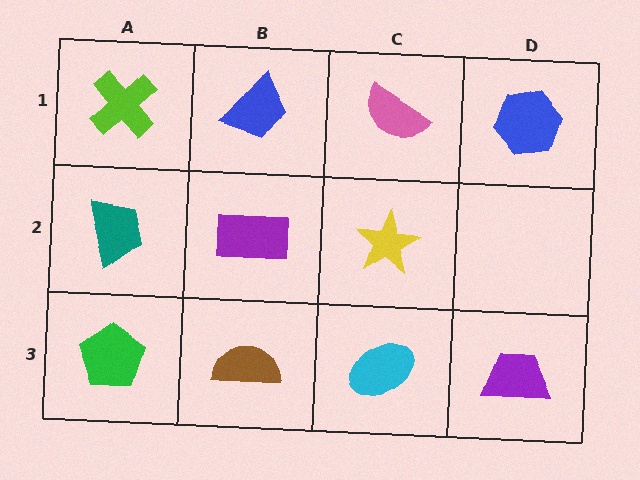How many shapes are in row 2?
3 shapes.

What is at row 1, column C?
A pink semicircle.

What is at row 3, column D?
A purple trapezoid.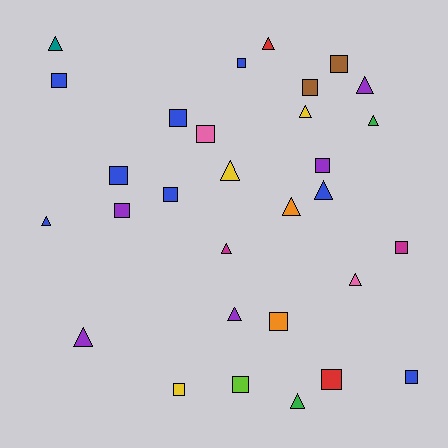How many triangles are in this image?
There are 14 triangles.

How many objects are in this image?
There are 30 objects.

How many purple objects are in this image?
There are 5 purple objects.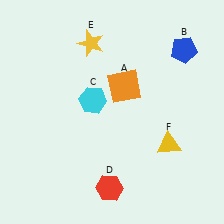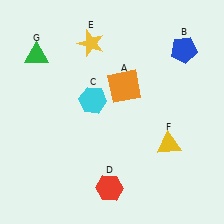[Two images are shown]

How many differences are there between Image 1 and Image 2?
There is 1 difference between the two images.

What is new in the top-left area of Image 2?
A green triangle (G) was added in the top-left area of Image 2.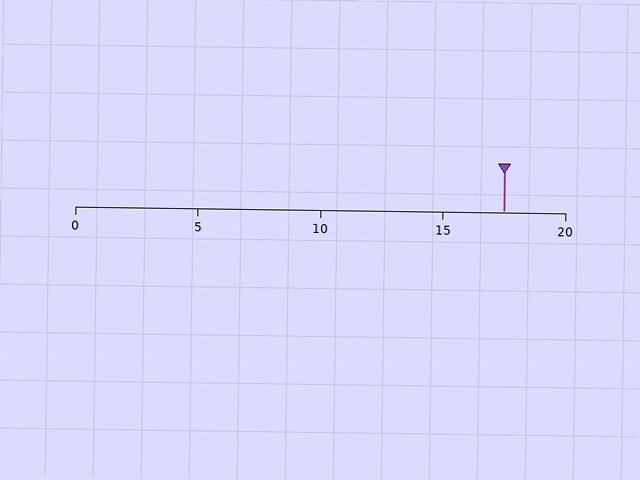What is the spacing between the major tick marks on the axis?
The major ticks are spaced 5 apart.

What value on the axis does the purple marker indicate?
The marker indicates approximately 17.5.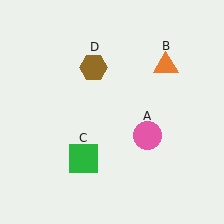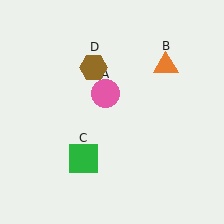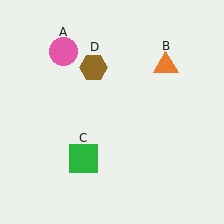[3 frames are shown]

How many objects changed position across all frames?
1 object changed position: pink circle (object A).